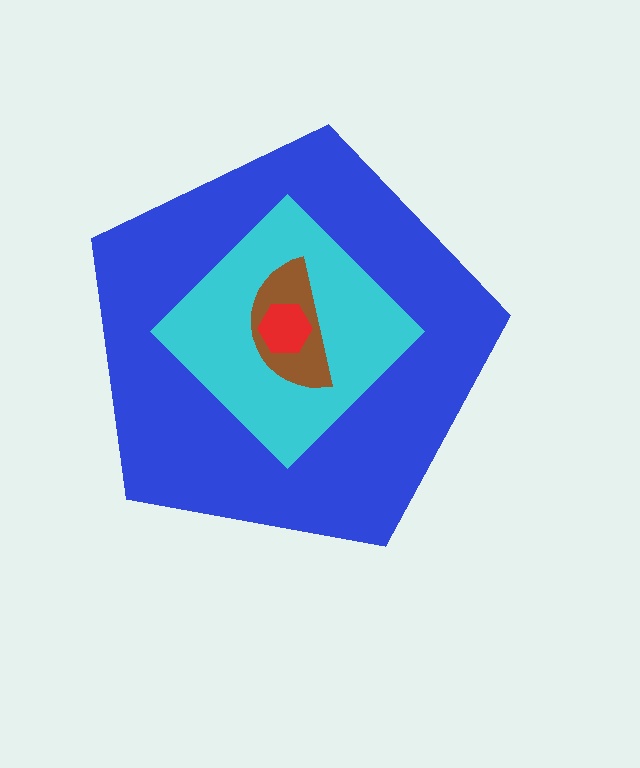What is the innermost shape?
The red hexagon.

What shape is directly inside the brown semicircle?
The red hexagon.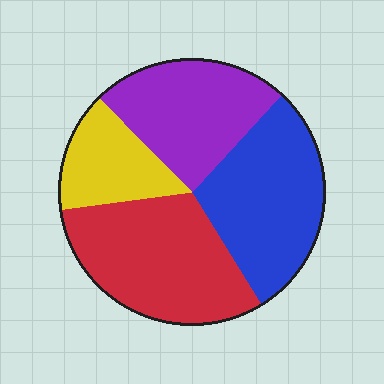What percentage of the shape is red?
Red covers around 30% of the shape.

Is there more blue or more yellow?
Blue.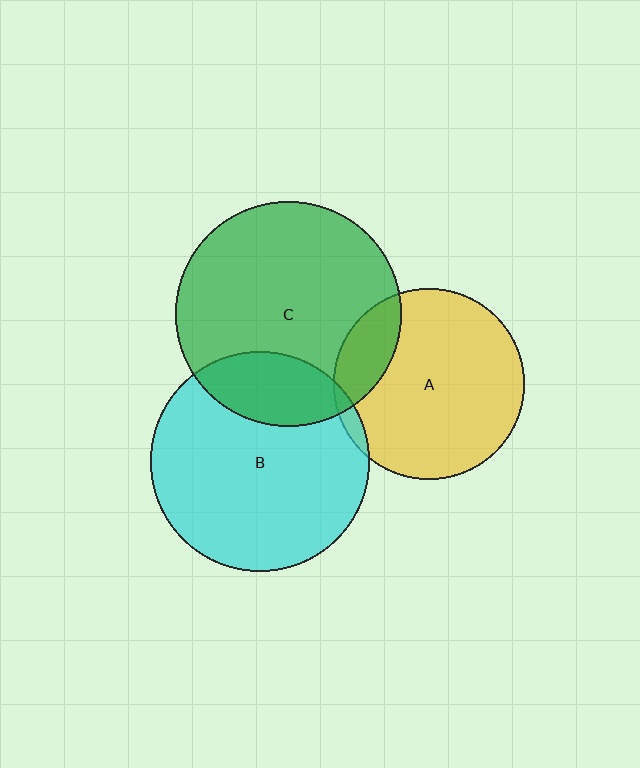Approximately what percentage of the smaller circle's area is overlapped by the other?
Approximately 5%.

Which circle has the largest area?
Circle C (green).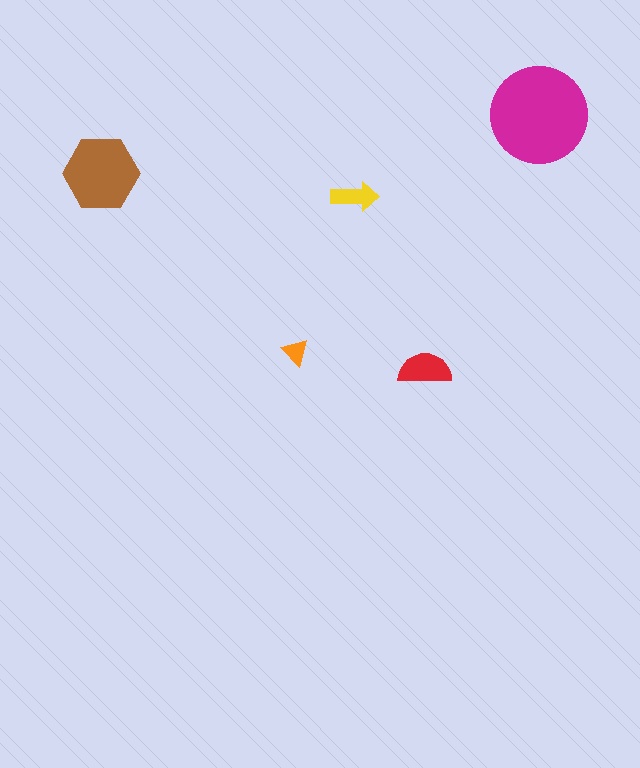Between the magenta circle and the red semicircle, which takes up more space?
The magenta circle.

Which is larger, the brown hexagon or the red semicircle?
The brown hexagon.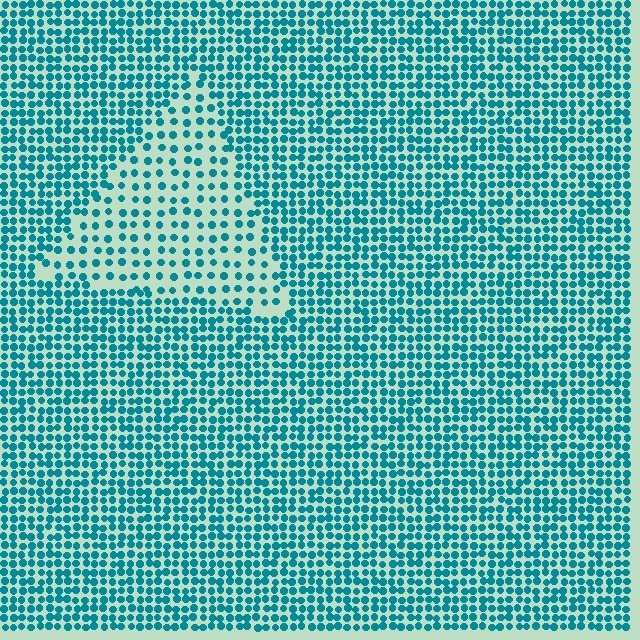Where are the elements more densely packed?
The elements are more densely packed outside the triangle boundary.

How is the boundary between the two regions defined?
The boundary is defined by a change in element density (approximately 2.0x ratio). All elements are the same color, size, and shape.